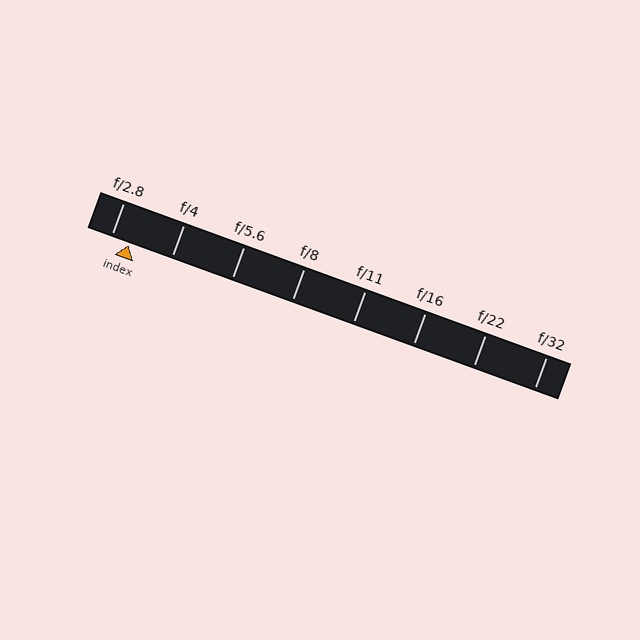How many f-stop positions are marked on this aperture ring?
There are 8 f-stop positions marked.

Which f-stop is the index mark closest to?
The index mark is closest to f/2.8.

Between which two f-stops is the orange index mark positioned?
The index mark is between f/2.8 and f/4.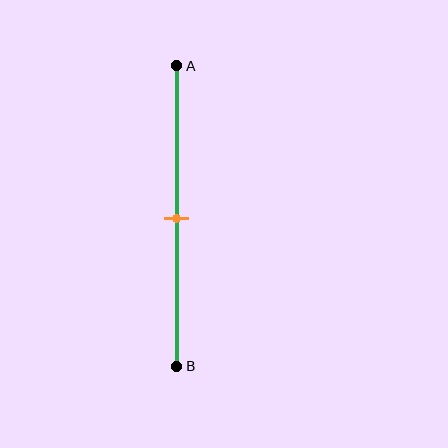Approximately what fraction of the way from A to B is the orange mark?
The orange mark is approximately 50% of the way from A to B.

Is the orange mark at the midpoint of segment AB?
Yes, the mark is approximately at the midpoint.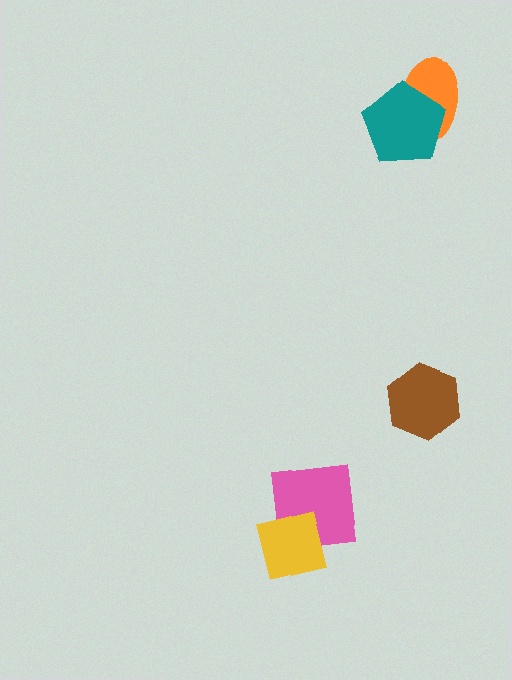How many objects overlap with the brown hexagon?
0 objects overlap with the brown hexagon.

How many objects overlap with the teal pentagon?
1 object overlaps with the teal pentagon.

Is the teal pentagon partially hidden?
No, no other shape covers it.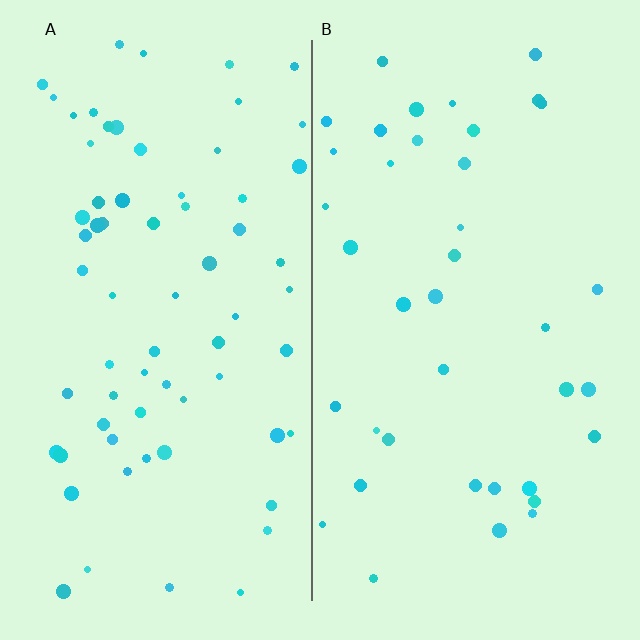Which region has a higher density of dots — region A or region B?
A (the left).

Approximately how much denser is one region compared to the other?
Approximately 1.8× — region A over region B.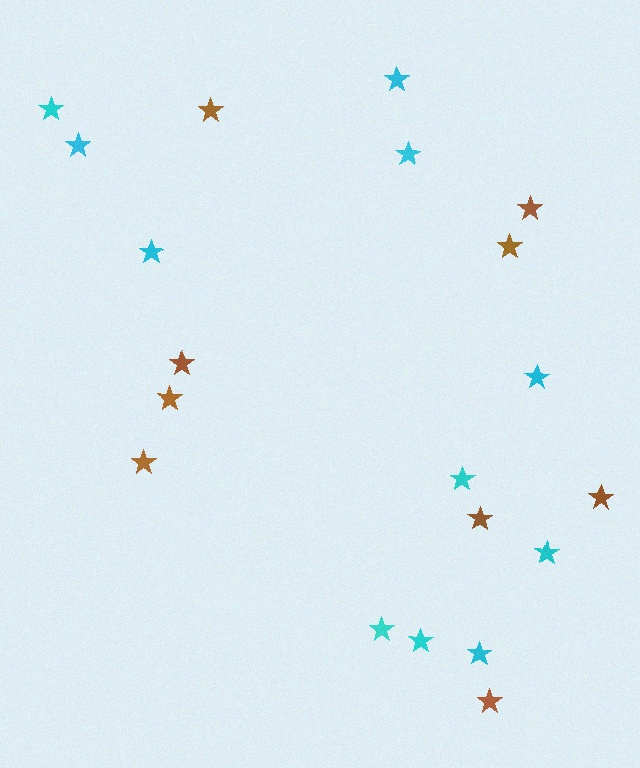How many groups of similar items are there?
There are 2 groups: one group of brown stars (9) and one group of cyan stars (11).